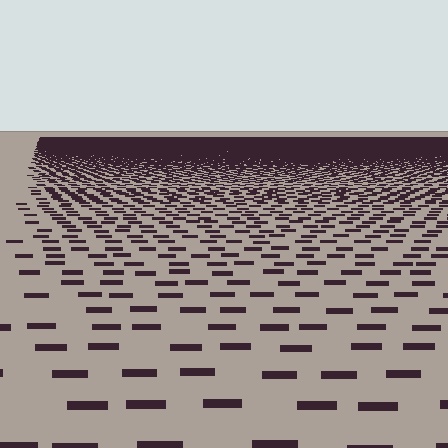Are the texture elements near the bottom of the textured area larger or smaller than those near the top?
Larger. Near the bottom, elements are closer to the viewer and appear at a bigger on-screen size.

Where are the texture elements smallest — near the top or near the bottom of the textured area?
Near the top.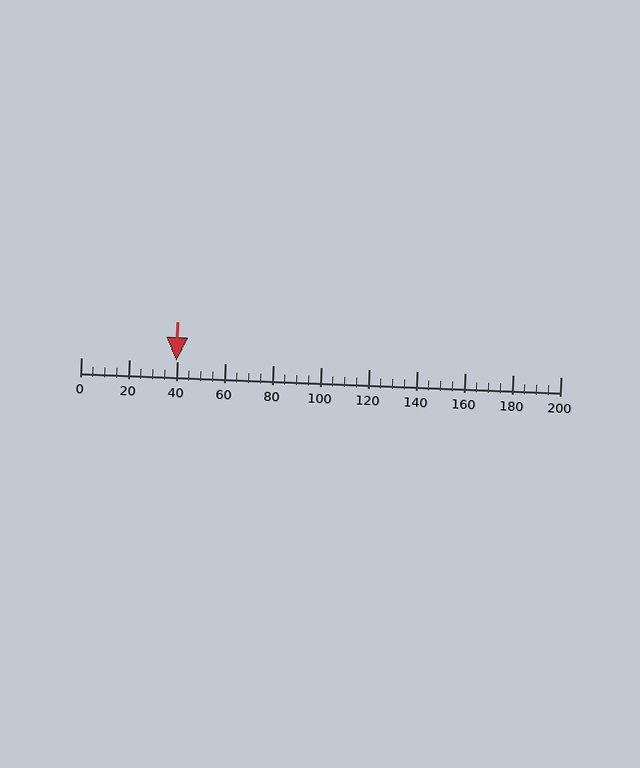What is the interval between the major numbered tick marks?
The major tick marks are spaced 20 units apart.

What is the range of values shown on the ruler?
The ruler shows values from 0 to 200.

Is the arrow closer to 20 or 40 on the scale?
The arrow is closer to 40.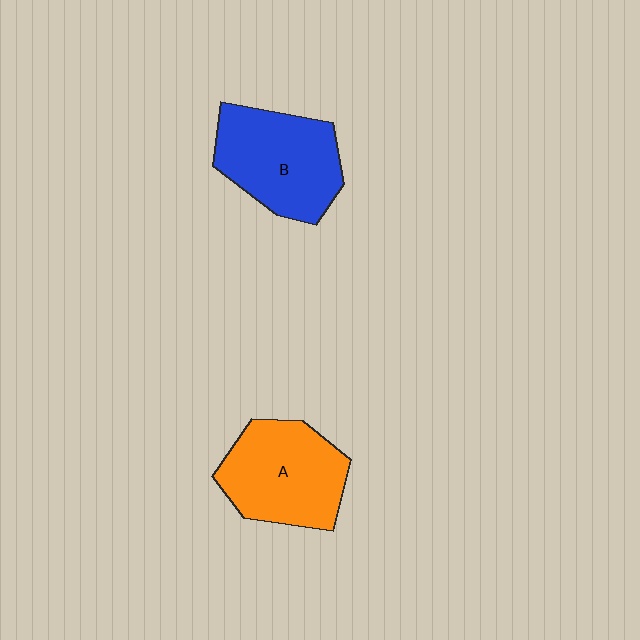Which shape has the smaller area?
Shape A (orange).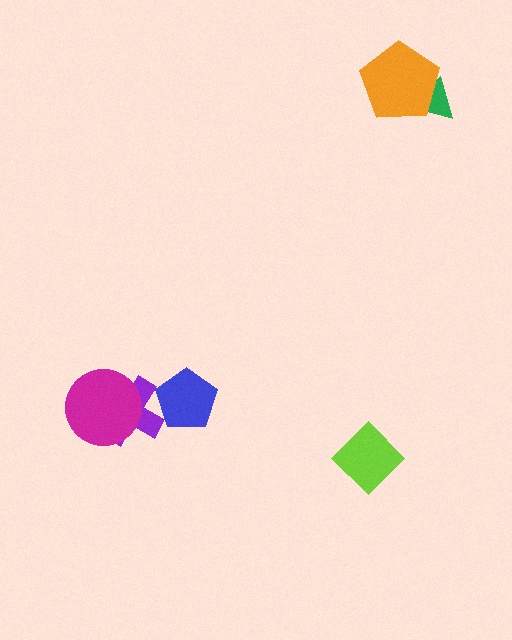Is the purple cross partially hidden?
Yes, it is partially covered by another shape.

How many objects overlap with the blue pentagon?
1 object overlaps with the blue pentagon.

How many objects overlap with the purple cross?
2 objects overlap with the purple cross.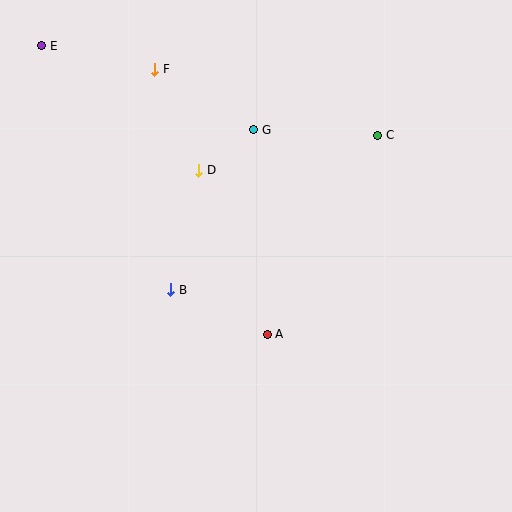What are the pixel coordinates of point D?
Point D is at (199, 170).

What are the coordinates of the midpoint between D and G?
The midpoint between D and G is at (226, 150).